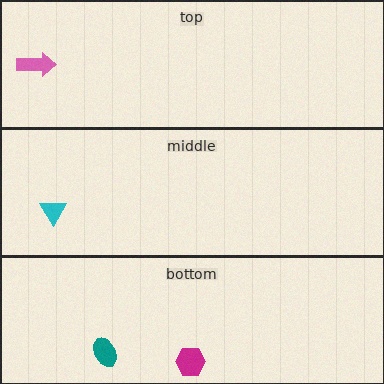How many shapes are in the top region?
1.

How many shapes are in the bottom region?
2.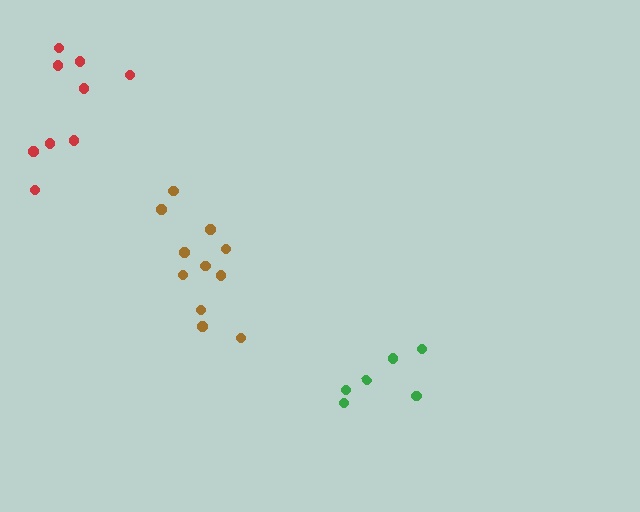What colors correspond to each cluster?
The clusters are colored: brown, red, green.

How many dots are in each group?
Group 1: 11 dots, Group 2: 9 dots, Group 3: 6 dots (26 total).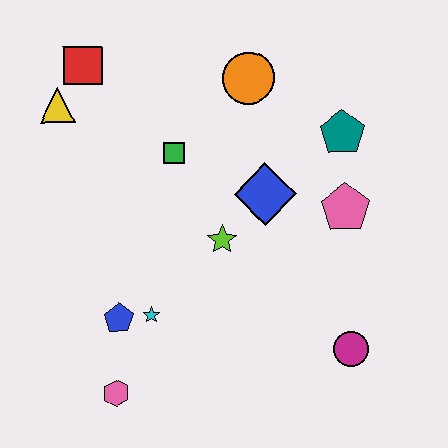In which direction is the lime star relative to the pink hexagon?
The lime star is above the pink hexagon.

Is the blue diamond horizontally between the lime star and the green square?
No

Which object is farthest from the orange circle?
The pink hexagon is farthest from the orange circle.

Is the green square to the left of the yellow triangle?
No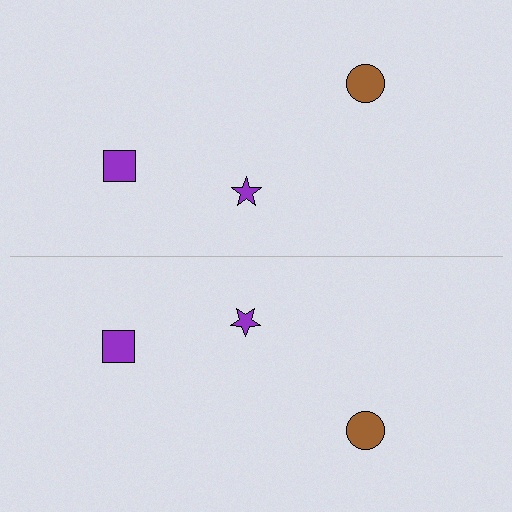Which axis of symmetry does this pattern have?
The pattern has a horizontal axis of symmetry running through the center of the image.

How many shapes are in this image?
There are 6 shapes in this image.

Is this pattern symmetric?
Yes, this pattern has bilateral (reflection) symmetry.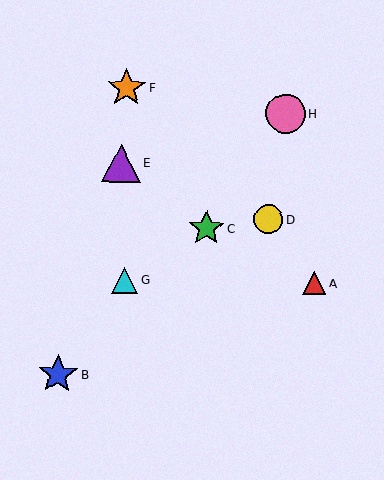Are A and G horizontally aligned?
Yes, both are at y≈283.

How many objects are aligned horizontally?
2 objects (A, G) are aligned horizontally.